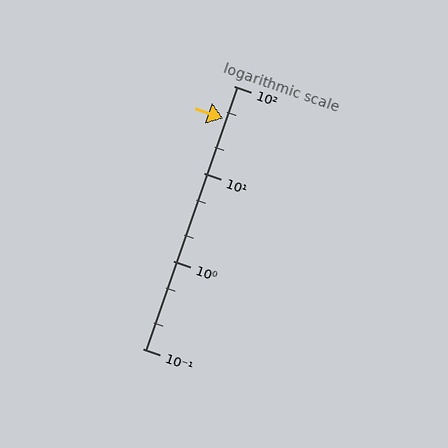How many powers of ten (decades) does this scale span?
The scale spans 3 decades, from 0.1 to 100.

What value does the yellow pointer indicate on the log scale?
The pointer indicates approximately 42.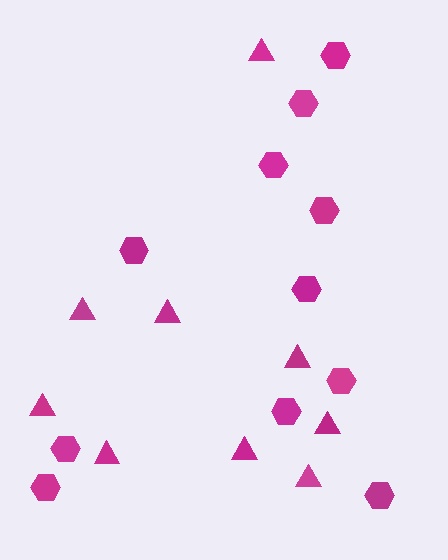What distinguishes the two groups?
There are 2 groups: one group of hexagons (11) and one group of triangles (9).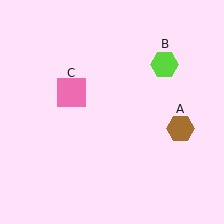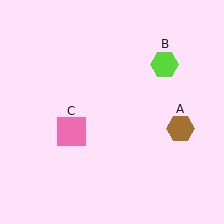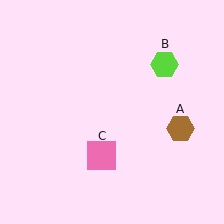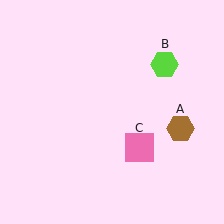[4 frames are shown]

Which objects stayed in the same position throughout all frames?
Brown hexagon (object A) and lime hexagon (object B) remained stationary.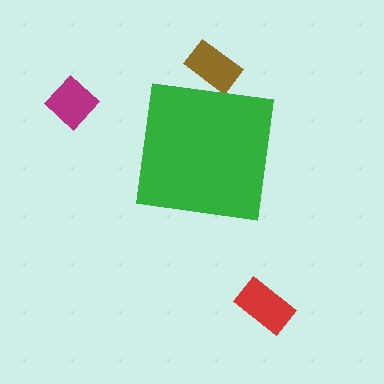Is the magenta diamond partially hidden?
No, the magenta diamond is fully visible.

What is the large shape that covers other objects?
A green square.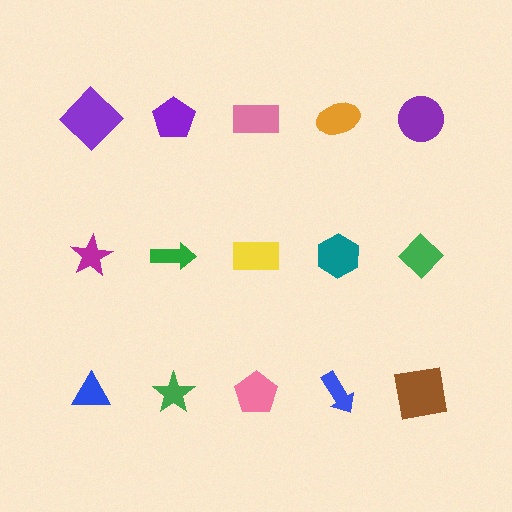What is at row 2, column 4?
A teal hexagon.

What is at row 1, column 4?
An orange ellipse.